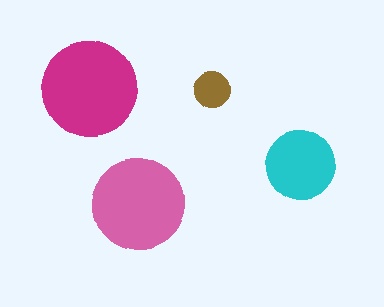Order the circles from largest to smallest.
the magenta one, the pink one, the cyan one, the brown one.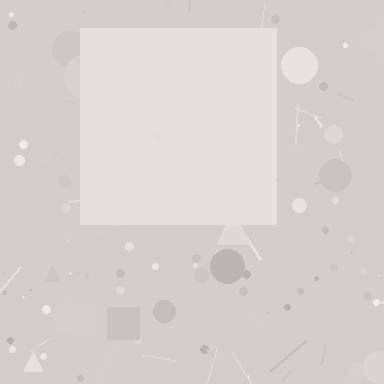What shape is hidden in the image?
A square is hidden in the image.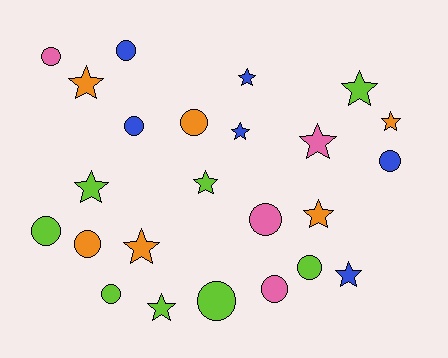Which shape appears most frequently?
Star, with 12 objects.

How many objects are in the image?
There are 24 objects.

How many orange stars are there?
There are 4 orange stars.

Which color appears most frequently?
Lime, with 8 objects.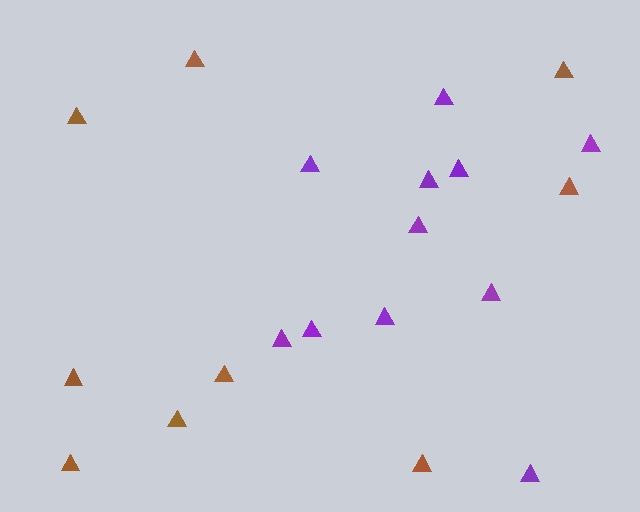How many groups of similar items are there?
There are 2 groups: one group of brown triangles (9) and one group of purple triangles (11).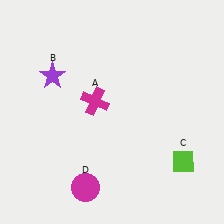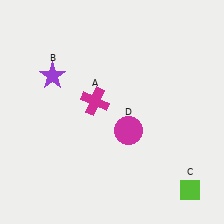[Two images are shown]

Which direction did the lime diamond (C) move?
The lime diamond (C) moved down.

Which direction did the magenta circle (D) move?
The magenta circle (D) moved up.